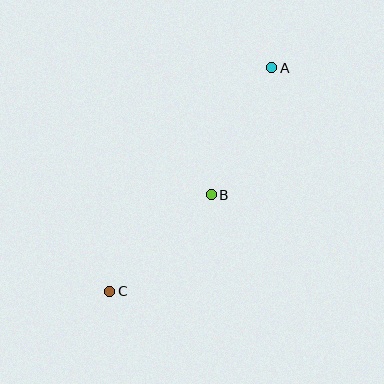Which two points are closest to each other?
Points B and C are closest to each other.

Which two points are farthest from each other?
Points A and C are farthest from each other.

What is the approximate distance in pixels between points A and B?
The distance between A and B is approximately 141 pixels.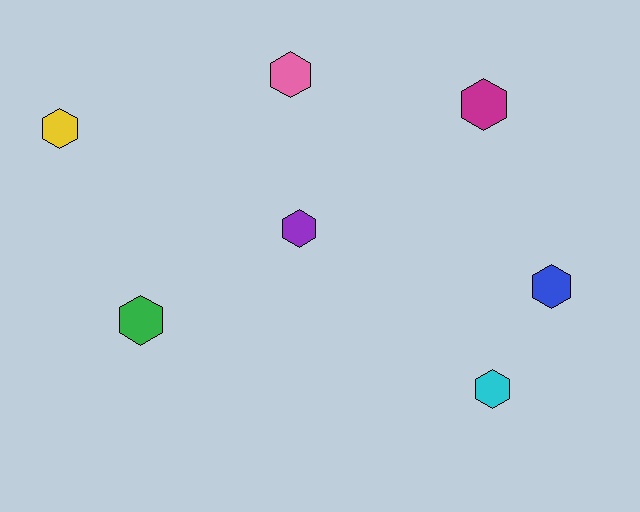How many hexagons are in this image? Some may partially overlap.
There are 7 hexagons.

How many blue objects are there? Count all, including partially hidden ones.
There is 1 blue object.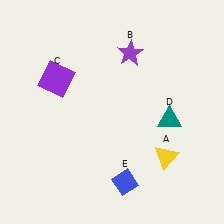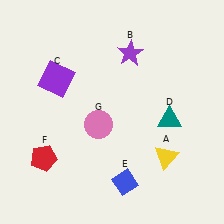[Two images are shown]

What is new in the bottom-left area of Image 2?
A pink circle (G) was added in the bottom-left area of Image 2.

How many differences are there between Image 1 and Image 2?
There are 2 differences between the two images.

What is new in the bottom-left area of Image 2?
A red pentagon (F) was added in the bottom-left area of Image 2.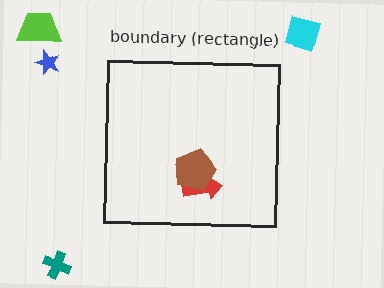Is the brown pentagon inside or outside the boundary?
Inside.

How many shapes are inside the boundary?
2 inside, 4 outside.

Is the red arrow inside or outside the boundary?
Inside.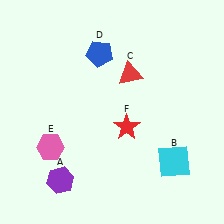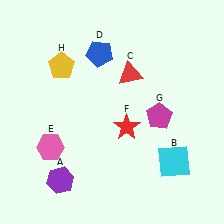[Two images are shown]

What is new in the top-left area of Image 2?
A yellow pentagon (H) was added in the top-left area of Image 2.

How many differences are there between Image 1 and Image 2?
There are 2 differences between the two images.